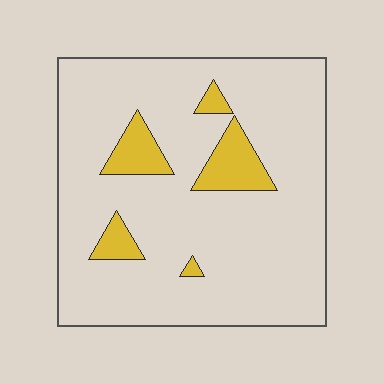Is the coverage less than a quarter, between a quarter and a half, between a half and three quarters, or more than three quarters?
Less than a quarter.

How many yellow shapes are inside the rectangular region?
5.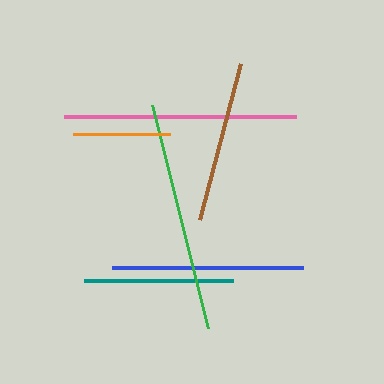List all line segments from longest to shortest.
From longest to shortest: pink, green, blue, brown, teal, orange.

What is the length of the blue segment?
The blue segment is approximately 191 pixels long.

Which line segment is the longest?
The pink line is the longest at approximately 232 pixels.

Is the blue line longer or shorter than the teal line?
The blue line is longer than the teal line.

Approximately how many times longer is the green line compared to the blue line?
The green line is approximately 1.2 times the length of the blue line.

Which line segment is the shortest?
The orange line is the shortest at approximately 97 pixels.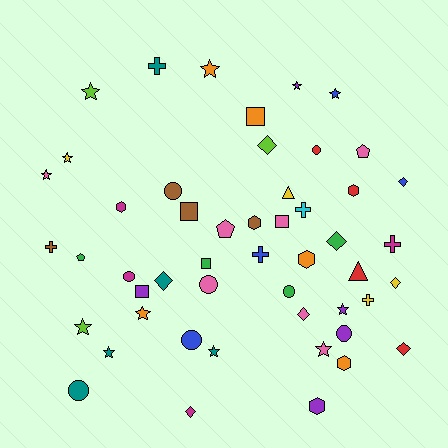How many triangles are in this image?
There are 2 triangles.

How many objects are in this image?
There are 50 objects.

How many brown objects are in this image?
There are 4 brown objects.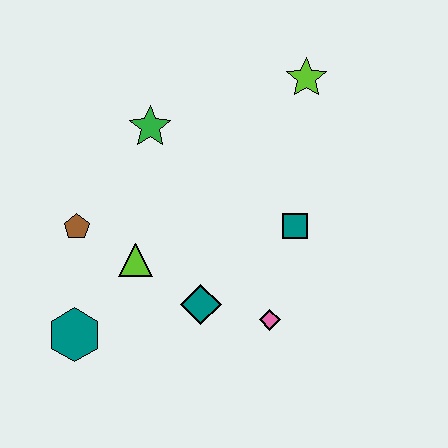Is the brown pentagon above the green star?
No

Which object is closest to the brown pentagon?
The lime triangle is closest to the brown pentagon.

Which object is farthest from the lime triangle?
The lime star is farthest from the lime triangle.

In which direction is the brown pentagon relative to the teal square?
The brown pentagon is to the left of the teal square.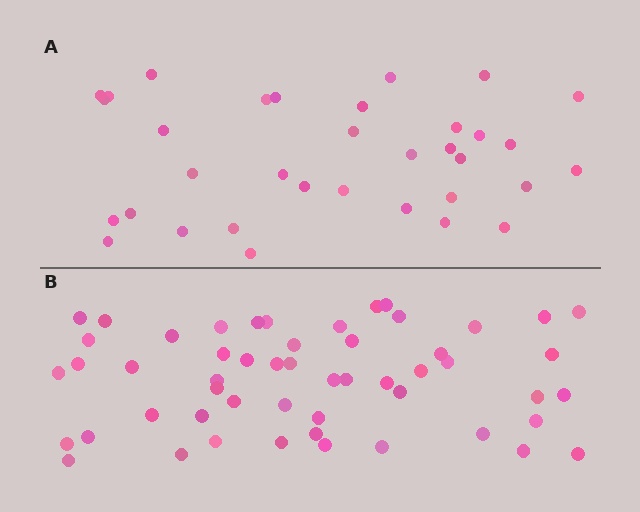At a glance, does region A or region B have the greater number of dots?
Region B (the bottom region) has more dots.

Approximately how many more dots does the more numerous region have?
Region B has approximately 20 more dots than region A.